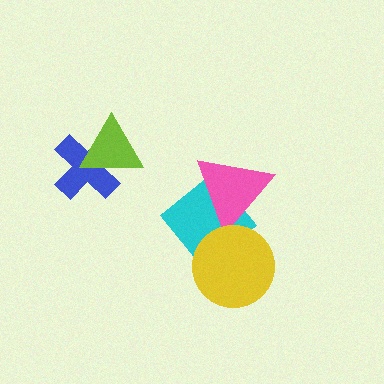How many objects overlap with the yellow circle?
2 objects overlap with the yellow circle.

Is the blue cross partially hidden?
Yes, it is partially covered by another shape.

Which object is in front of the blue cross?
The lime triangle is in front of the blue cross.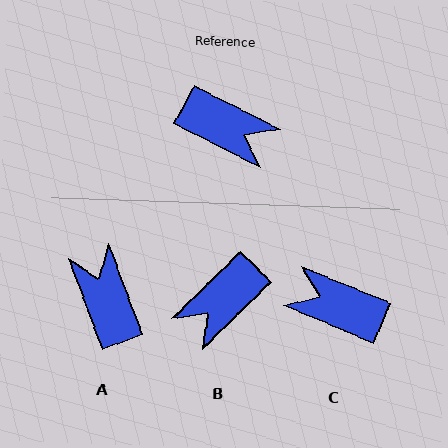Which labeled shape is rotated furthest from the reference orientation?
C, about 175 degrees away.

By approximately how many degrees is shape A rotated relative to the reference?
Approximately 137 degrees counter-clockwise.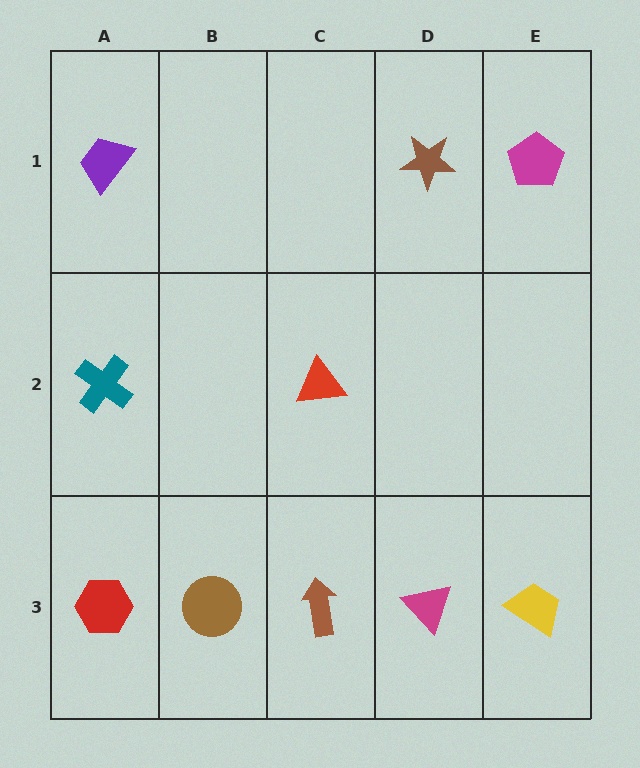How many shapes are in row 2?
2 shapes.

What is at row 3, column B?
A brown circle.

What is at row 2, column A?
A teal cross.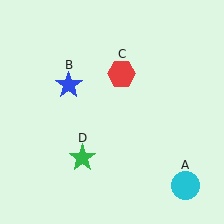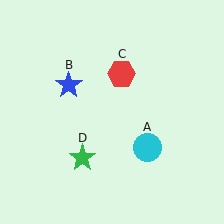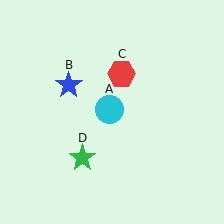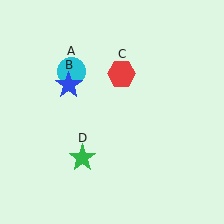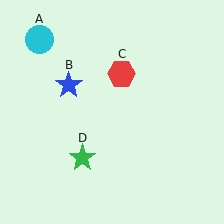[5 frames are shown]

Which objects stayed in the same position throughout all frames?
Blue star (object B) and red hexagon (object C) and green star (object D) remained stationary.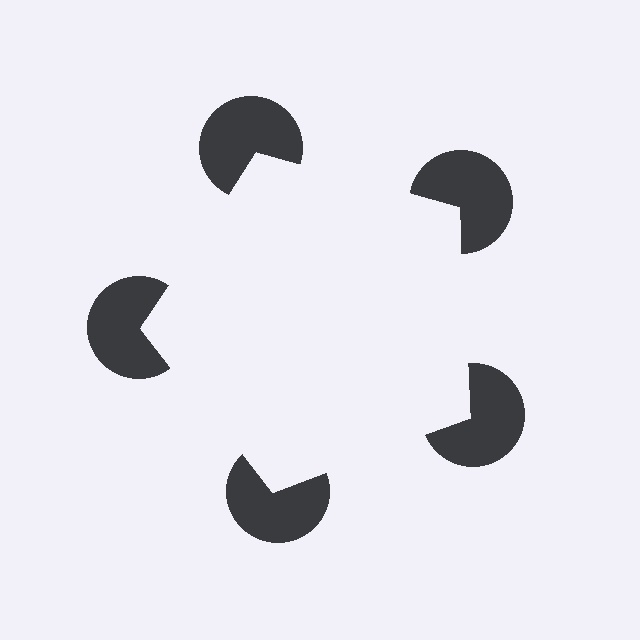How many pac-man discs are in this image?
There are 5 — one at each vertex of the illusory pentagon.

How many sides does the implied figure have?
5 sides.